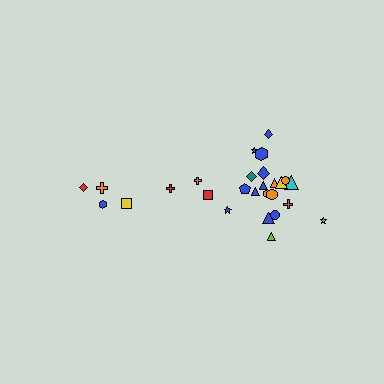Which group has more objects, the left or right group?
The right group.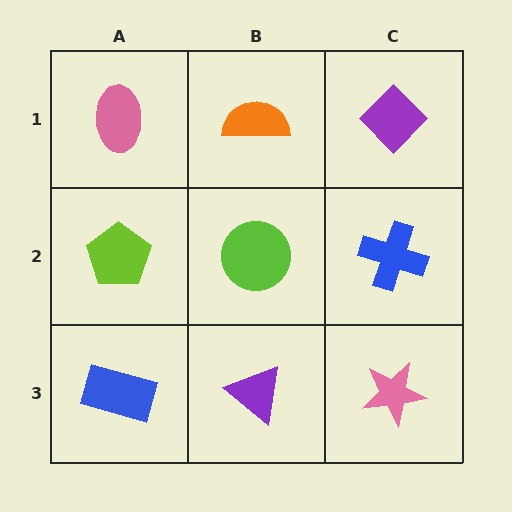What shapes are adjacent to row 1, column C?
A blue cross (row 2, column C), an orange semicircle (row 1, column B).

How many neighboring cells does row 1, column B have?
3.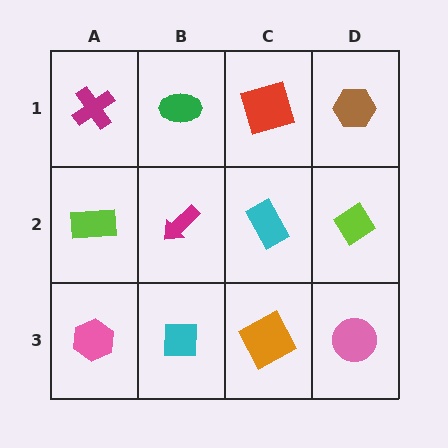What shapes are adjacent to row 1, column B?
A magenta arrow (row 2, column B), a magenta cross (row 1, column A), a red square (row 1, column C).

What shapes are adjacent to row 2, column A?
A magenta cross (row 1, column A), a pink hexagon (row 3, column A), a magenta arrow (row 2, column B).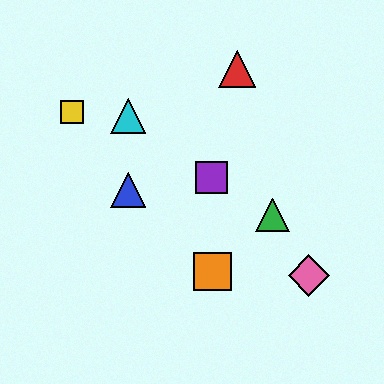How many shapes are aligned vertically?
2 shapes (the blue triangle, the cyan triangle) are aligned vertically.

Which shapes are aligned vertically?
The blue triangle, the cyan triangle are aligned vertically.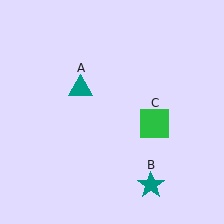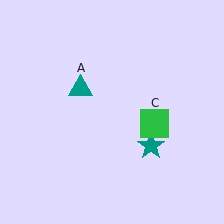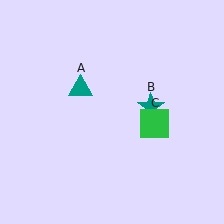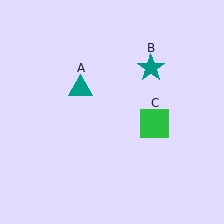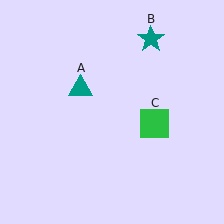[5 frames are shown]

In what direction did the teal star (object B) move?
The teal star (object B) moved up.